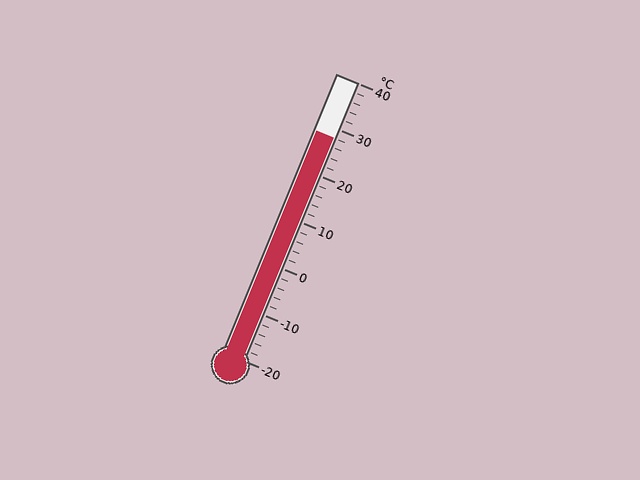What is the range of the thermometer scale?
The thermometer scale ranges from -20°C to 40°C.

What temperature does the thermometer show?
The thermometer shows approximately 28°C.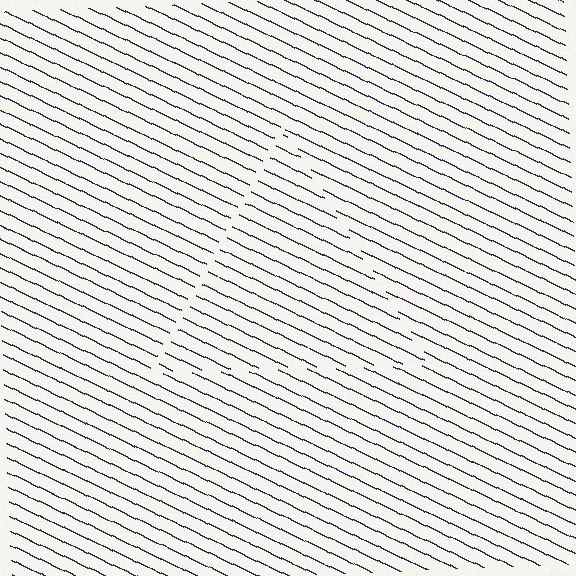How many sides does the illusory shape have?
3 sides — the line-ends trace a triangle.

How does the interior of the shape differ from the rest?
The interior of the shape contains the same grating, shifted by half a period — the contour is defined by the phase discontinuity where line-ends from the inner and outer gratings abut.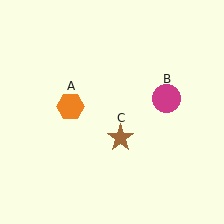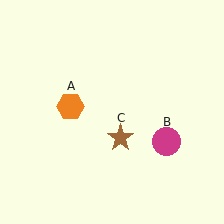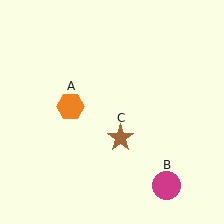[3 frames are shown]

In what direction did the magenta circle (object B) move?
The magenta circle (object B) moved down.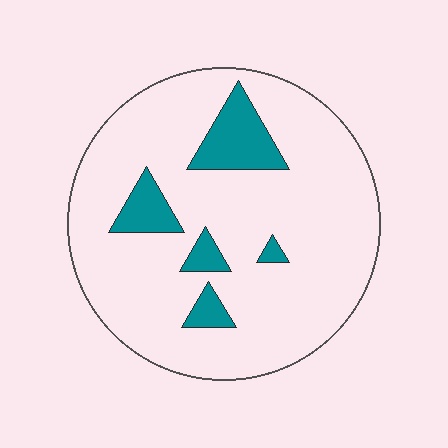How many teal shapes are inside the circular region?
5.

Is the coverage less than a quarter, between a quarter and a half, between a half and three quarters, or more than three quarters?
Less than a quarter.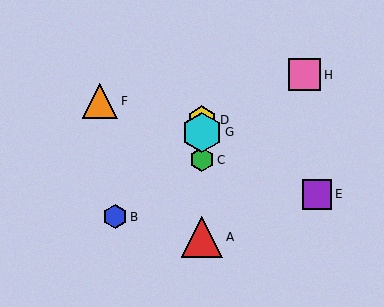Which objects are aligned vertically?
Objects A, C, D, G are aligned vertically.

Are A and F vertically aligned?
No, A is at x≈202 and F is at x≈100.